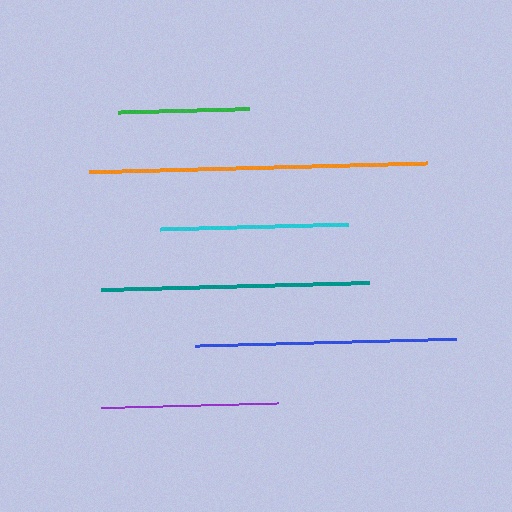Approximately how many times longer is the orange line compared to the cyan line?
The orange line is approximately 1.8 times the length of the cyan line.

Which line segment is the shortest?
The green line is the shortest at approximately 132 pixels.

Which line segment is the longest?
The orange line is the longest at approximately 337 pixels.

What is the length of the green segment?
The green segment is approximately 132 pixels long.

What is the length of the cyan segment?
The cyan segment is approximately 189 pixels long.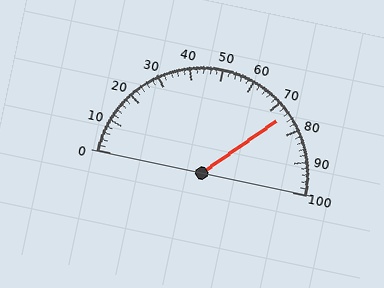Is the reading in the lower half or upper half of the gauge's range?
The reading is in the upper half of the range (0 to 100).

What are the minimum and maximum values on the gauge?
The gauge ranges from 0 to 100.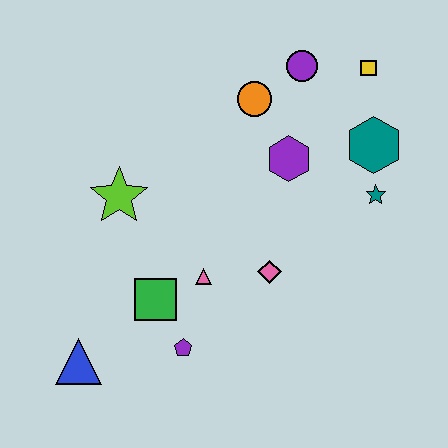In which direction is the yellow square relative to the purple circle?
The yellow square is to the right of the purple circle.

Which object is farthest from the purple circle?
The blue triangle is farthest from the purple circle.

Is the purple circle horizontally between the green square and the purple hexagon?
No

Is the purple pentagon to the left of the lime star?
No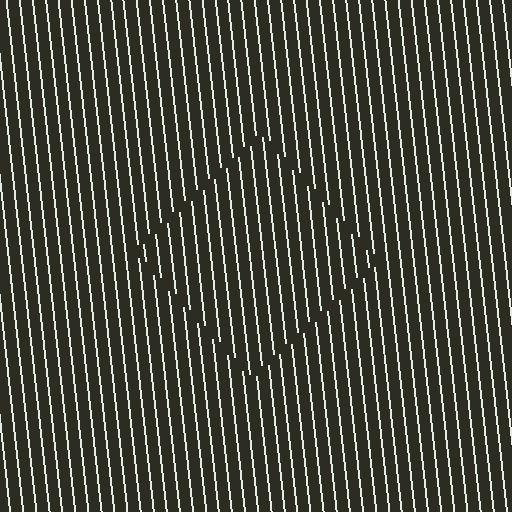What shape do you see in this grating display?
An illusory square. The interior of the shape contains the same grating, shifted by half a period — the contour is defined by the phase discontinuity where line-ends from the inner and outer gratings abut.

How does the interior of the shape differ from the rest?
The interior of the shape contains the same grating, shifted by half a period — the contour is defined by the phase discontinuity where line-ends from the inner and outer gratings abut.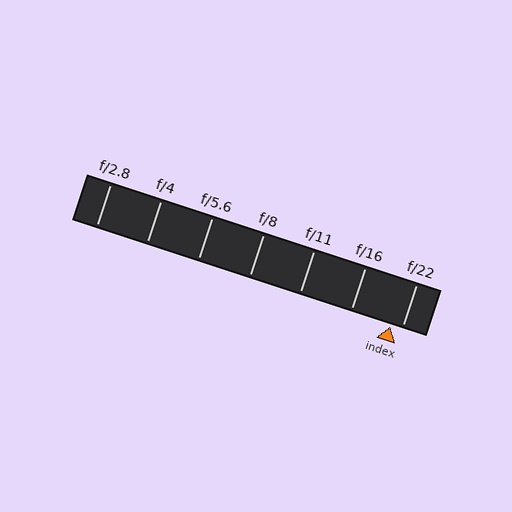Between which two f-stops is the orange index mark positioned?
The index mark is between f/16 and f/22.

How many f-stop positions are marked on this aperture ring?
There are 7 f-stop positions marked.